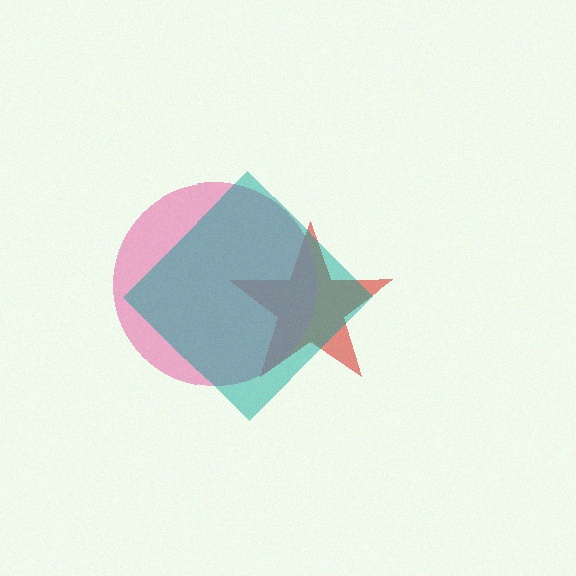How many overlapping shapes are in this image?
There are 3 overlapping shapes in the image.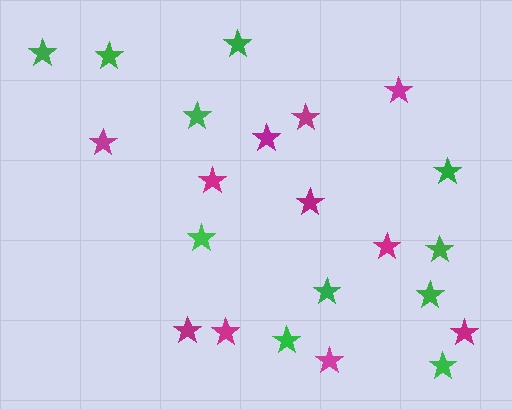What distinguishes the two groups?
There are 2 groups: one group of green stars (11) and one group of magenta stars (11).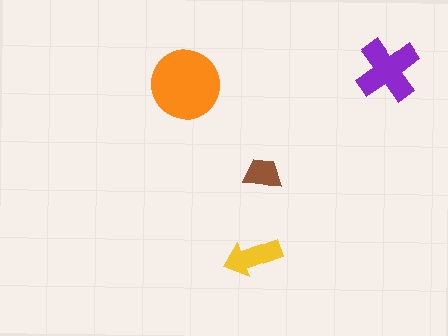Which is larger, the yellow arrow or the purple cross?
The purple cross.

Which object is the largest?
The orange circle.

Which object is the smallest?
The brown trapezoid.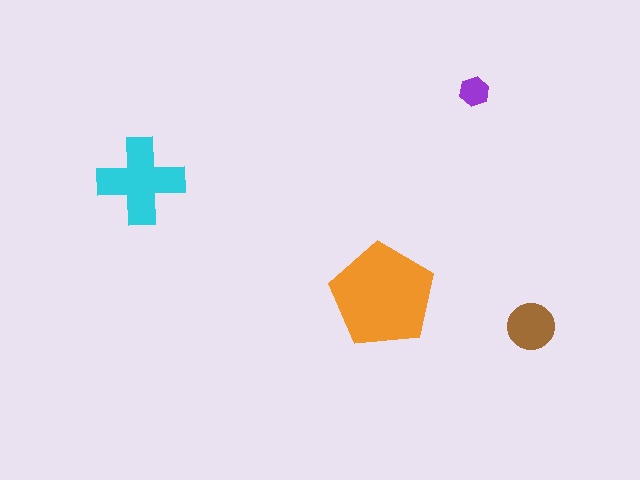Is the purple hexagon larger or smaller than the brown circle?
Smaller.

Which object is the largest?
The orange pentagon.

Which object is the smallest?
The purple hexagon.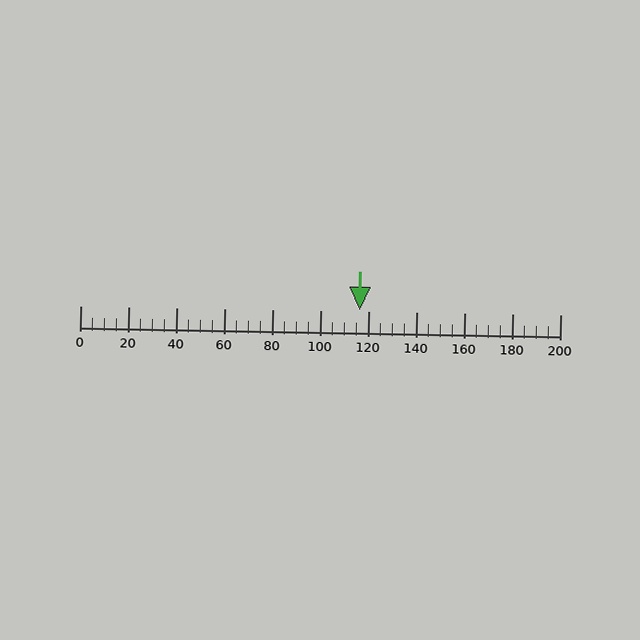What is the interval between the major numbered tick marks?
The major tick marks are spaced 20 units apart.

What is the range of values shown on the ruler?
The ruler shows values from 0 to 200.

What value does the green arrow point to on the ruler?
The green arrow points to approximately 117.